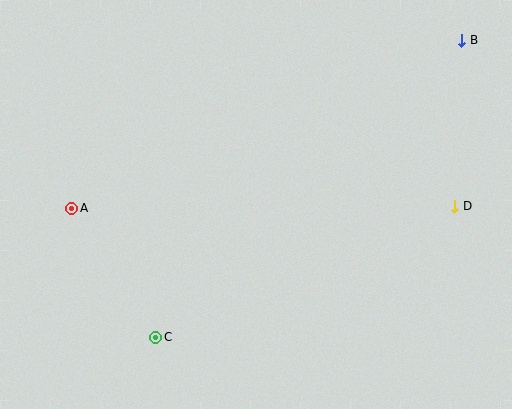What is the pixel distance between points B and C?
The distance between B and C is 427 pixels.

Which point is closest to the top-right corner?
Point B is closest to the top-right corner.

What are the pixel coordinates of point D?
Point D is at (455, 206).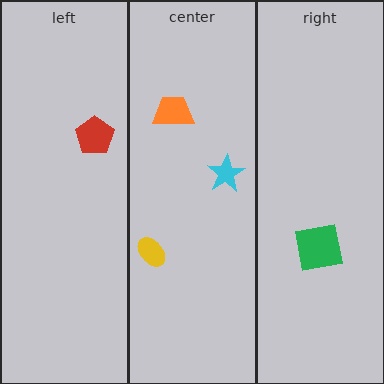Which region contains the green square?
The right region.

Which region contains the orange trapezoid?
The center region.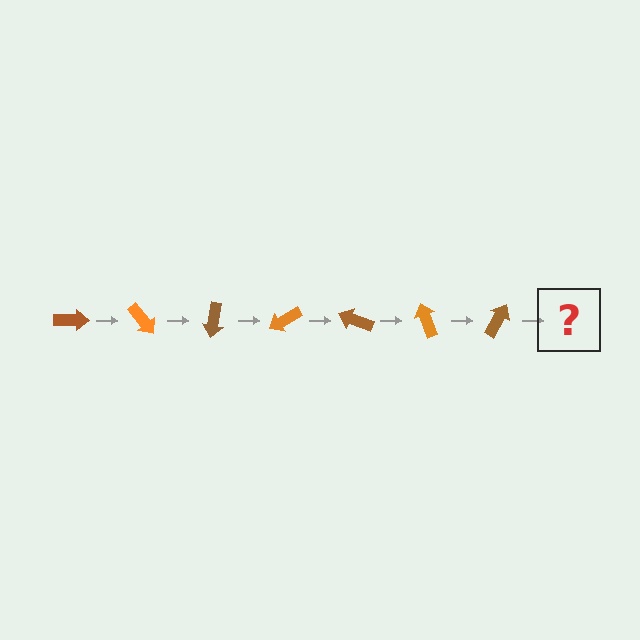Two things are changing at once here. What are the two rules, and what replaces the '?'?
The two rules are that it rotates 50 degrees each step and the color cycles through brown and orange. The '?' should be an orange arrow, rotated 350 degrees from the start.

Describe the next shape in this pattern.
It should be an orange arrow, rotated 350 degrees from the start.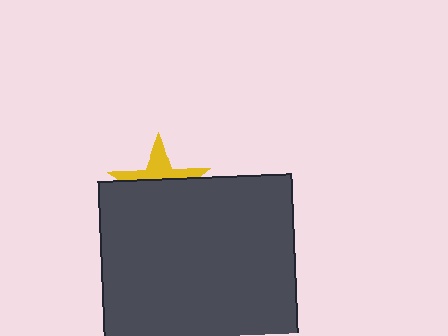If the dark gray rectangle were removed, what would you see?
You would see the complete yellow star.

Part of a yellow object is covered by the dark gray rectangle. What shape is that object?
It is a star.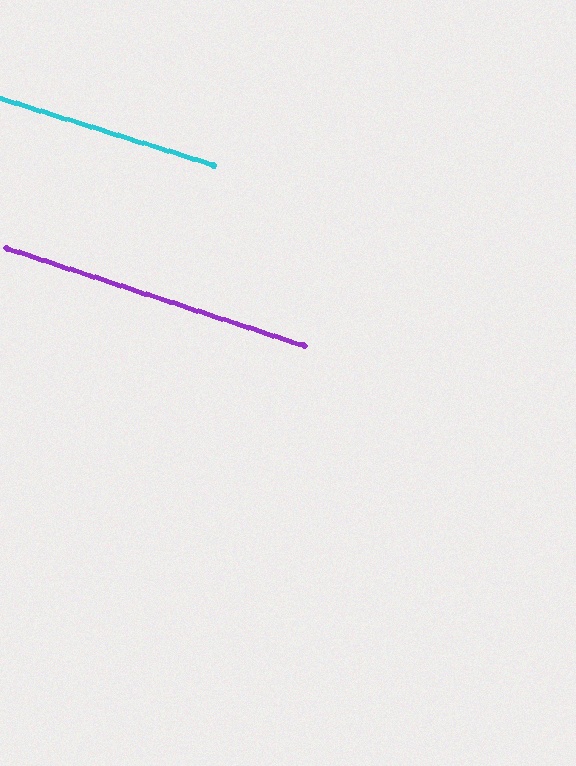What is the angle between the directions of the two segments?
Approximately 1 degree.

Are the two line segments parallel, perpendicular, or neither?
Parallel — their directions differ by only 0.8°.